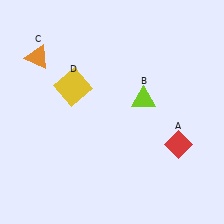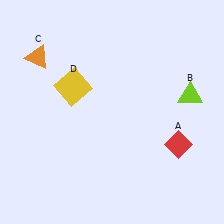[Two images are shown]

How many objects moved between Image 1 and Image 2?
1 object moved between the two images.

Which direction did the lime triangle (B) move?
The lime triangle (B) moved right.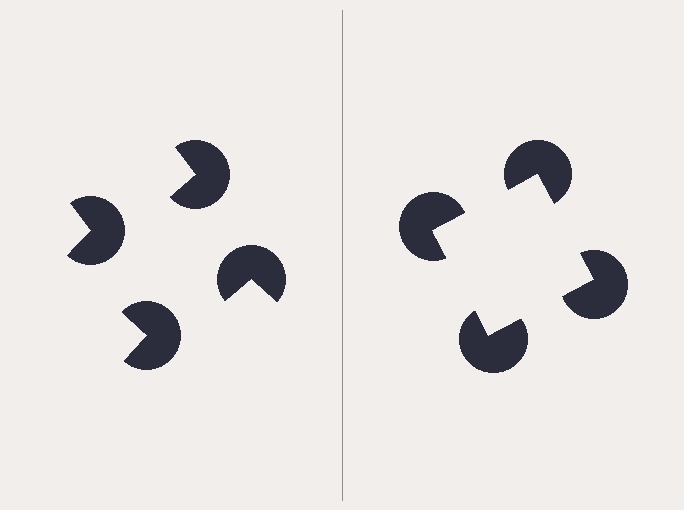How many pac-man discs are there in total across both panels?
8 — 4 on each side.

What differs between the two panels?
The pac-man discs are positioned identically on both sides; only the wedge orientations differ. On the right they align to a square; on the left they are misaligned.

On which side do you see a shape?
An illusory square appears on the right side. On the left side the wedge cuts are rotated, so no coherent shape forms.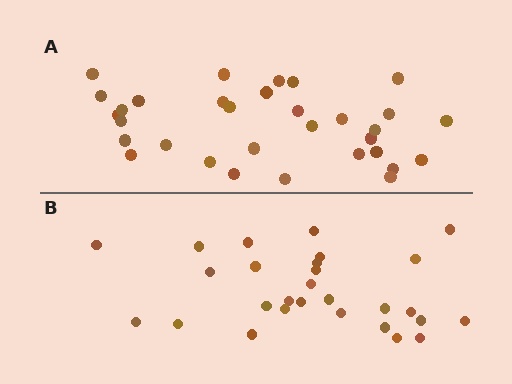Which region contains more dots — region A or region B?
Region A (the top region) has more dots.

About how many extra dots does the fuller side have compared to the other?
Region A has about 4 more dots than region B.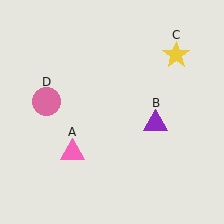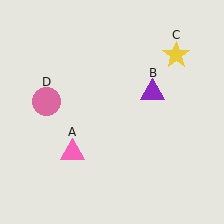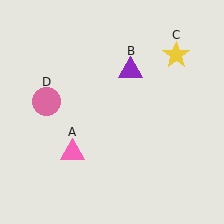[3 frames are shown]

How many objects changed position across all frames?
1 object changed position: purple triangle (object B).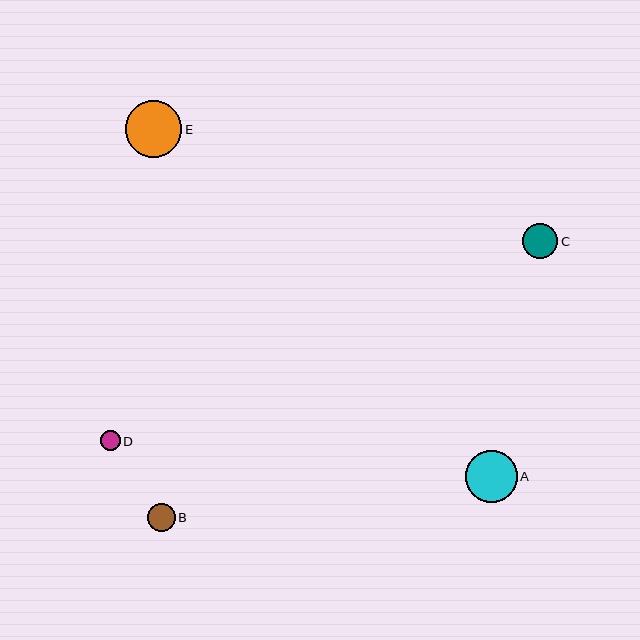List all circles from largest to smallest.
From largest to smallest: E, A, C, B, D.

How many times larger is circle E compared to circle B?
Circle E is approximately 2.0 times the size of circle B.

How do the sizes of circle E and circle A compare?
Circle E and circle A are approximately the same size.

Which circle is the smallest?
Circle D is the smallest with a size of approximately 20 pixels.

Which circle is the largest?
Circle E is the largest with a size of approximately 56 pixels.